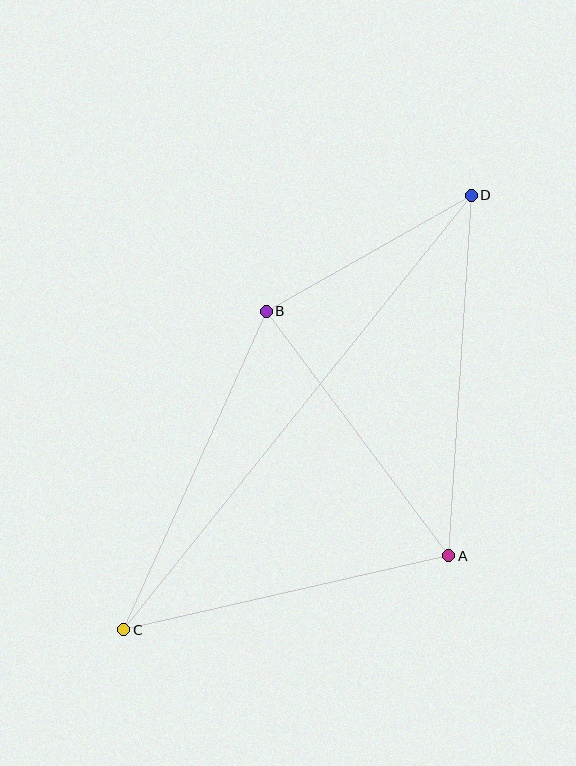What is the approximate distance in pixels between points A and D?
The distance between A and D is approximately 361 pixels.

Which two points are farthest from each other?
Points C and D are farthest from each other.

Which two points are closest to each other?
Points B and D are closest to each other.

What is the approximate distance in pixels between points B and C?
The distance between B and C is approximately 349 pixels.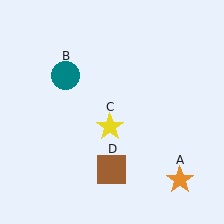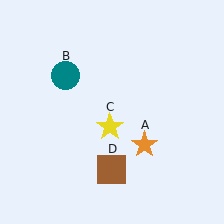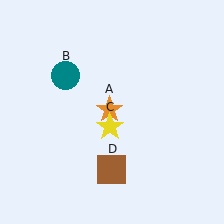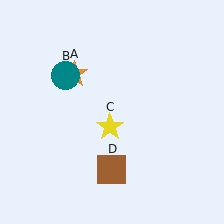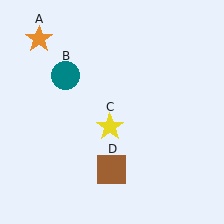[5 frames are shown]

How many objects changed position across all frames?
1 object changed position: orange star (object A).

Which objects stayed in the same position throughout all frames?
Teal circle (object B) and yellow star (object C) and brown square (object D) remained stationary.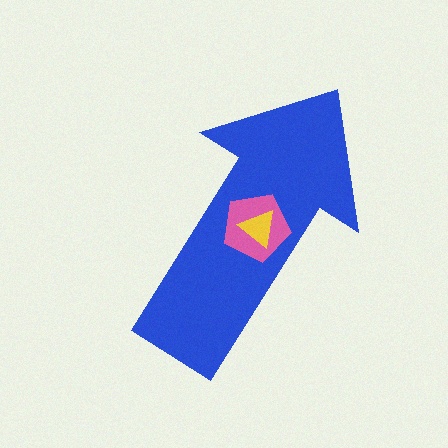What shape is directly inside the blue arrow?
The pink pentagon.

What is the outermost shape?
The blue arrow.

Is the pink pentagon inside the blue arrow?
Yes.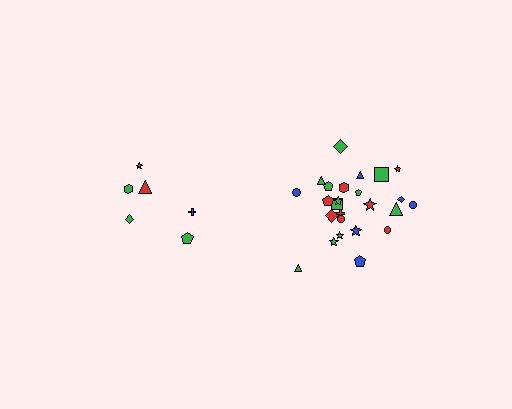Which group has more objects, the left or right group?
The right group.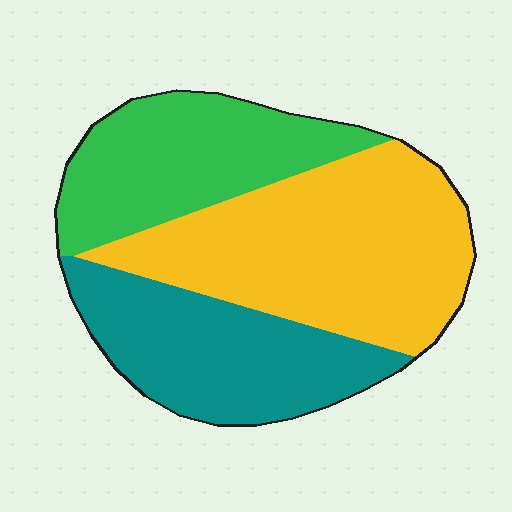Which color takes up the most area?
Yellow, at roughly 45%.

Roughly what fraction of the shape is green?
Green covers roughly 25% of the shape.